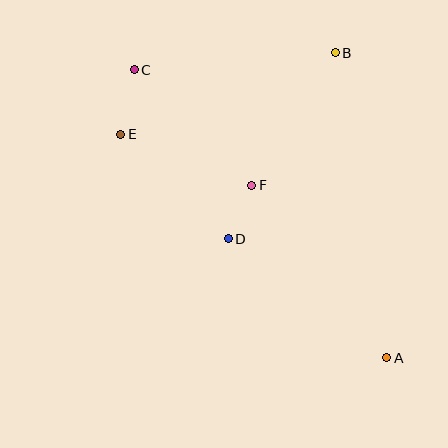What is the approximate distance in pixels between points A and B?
The distance between A and B is approximately 309 pixels.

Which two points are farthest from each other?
Points A and C are farthest from each other.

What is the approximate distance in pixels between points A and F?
The distance between A and F is approximately 219 pixels.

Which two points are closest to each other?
Points D and F are closest to each other.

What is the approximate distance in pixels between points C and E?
The distance between C and E is approximately 66 pixels.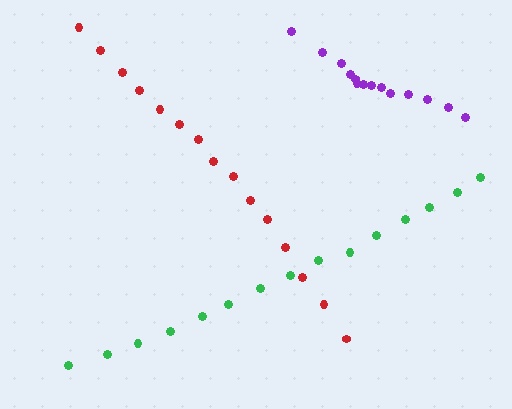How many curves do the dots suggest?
There are 3 distinct paths.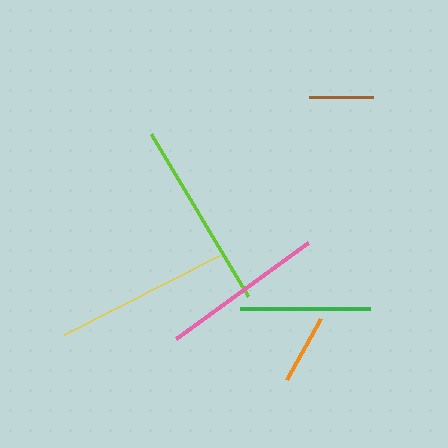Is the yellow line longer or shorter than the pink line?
The yellow line is longer than the pink line.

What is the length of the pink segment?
The pink segment is approximately 163 pixels long.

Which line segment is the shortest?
The brown line is the shortest at approximately 64 pixels.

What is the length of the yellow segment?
The yellow segment is approximately 173 pixels long.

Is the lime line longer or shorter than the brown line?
The lime line is longer than the brown line.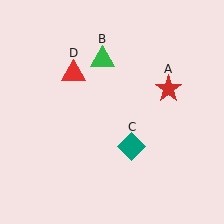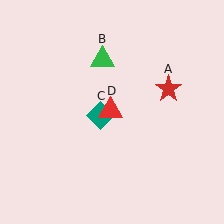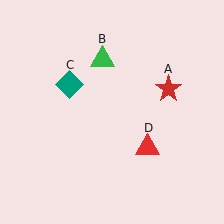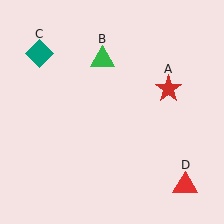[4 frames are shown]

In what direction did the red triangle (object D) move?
The red triangle (object D) moved down and to the right.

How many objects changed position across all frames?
2 objects changed position: teal diamond (object C), red triangle (object D).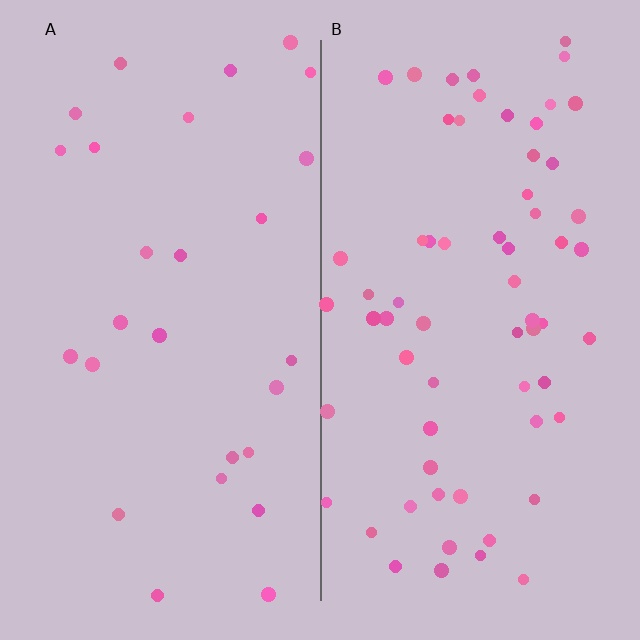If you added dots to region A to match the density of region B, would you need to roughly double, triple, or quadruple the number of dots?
Approximately double.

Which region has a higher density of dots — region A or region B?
B (the right).